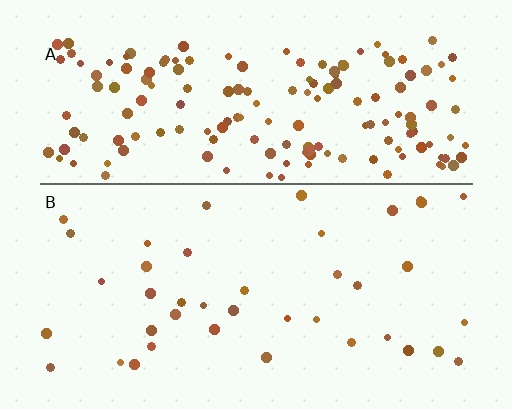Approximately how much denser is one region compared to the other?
Approximately 4.2× — region A over region B.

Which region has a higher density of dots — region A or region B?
A (the top).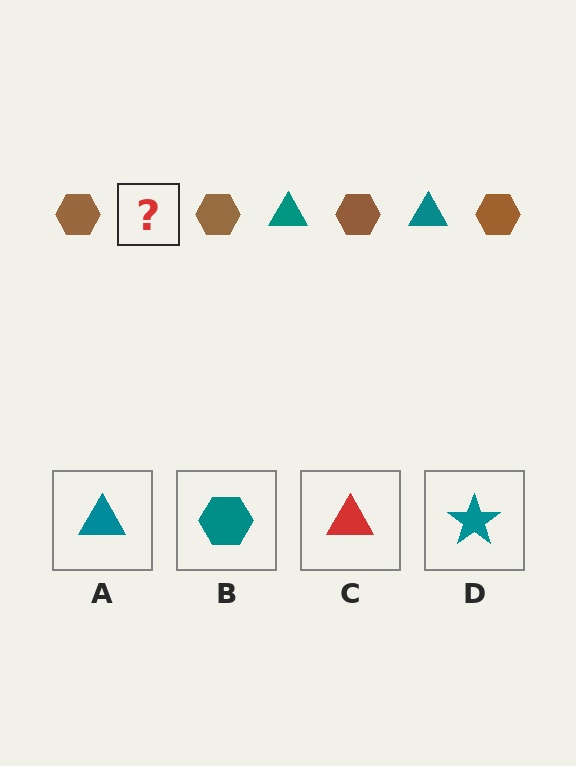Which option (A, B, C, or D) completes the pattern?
A.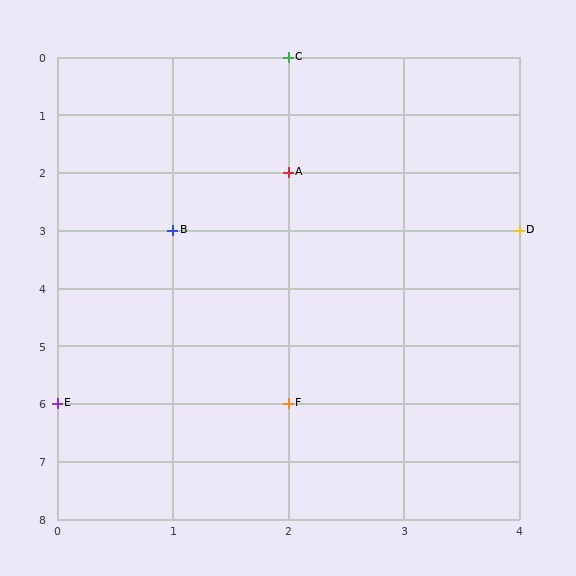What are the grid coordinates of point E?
Point E is at grid coordinates (0, 6).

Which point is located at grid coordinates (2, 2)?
Point A is at (2, 2).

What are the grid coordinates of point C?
Point C is at grid coordinates (2, 0).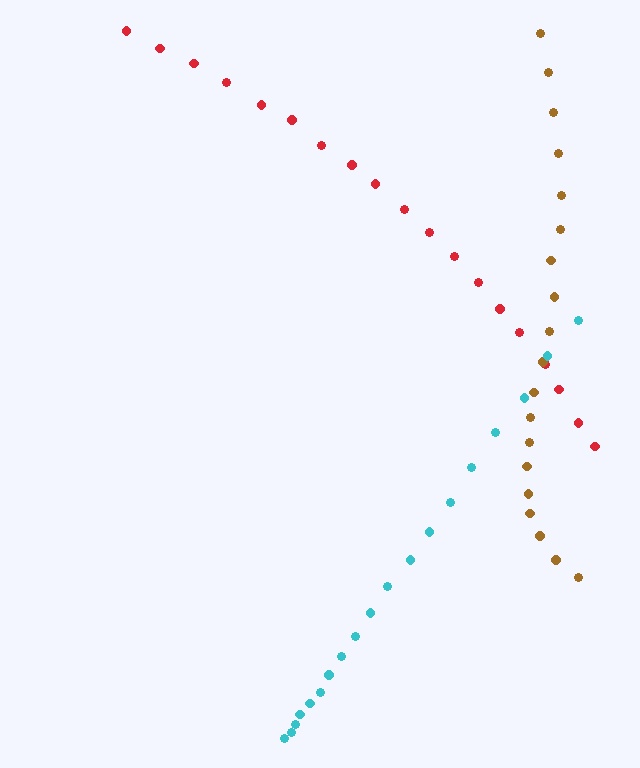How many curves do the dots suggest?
There are 3 distinct paths.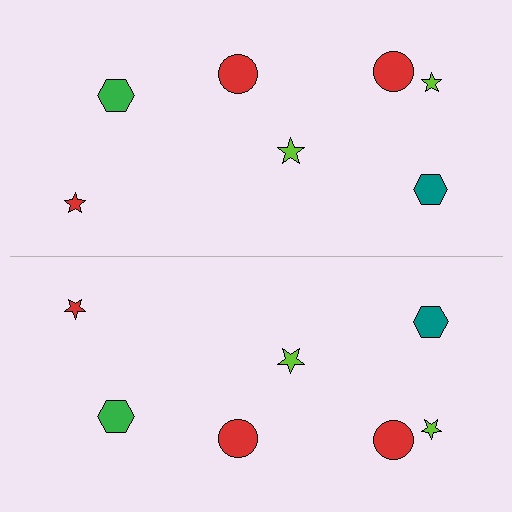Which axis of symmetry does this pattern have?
The pattern has a horizontal axis of symmetry running through the center of the image.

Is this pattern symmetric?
Yes, this pattern has bilateral (reflection) symmetry.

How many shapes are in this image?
There are 14 shapes in this image.